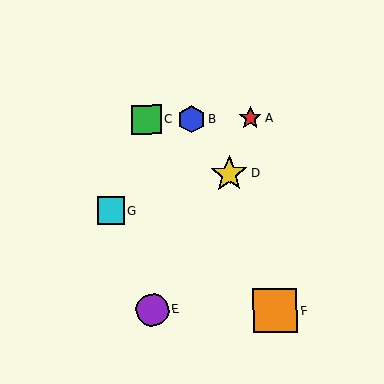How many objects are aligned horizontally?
3 objects (A, B, C) are aligned horizontally.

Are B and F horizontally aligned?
No, B is at y≈119 and F is at y≈311.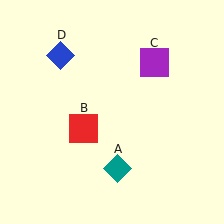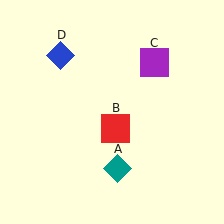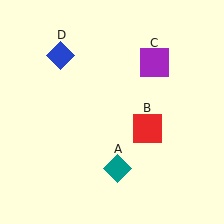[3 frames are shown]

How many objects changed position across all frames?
1 object changed position: red square (object B).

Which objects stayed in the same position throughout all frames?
Teal diamond (object A) and purple square (object C) and blue diamond (object D) remained stationary.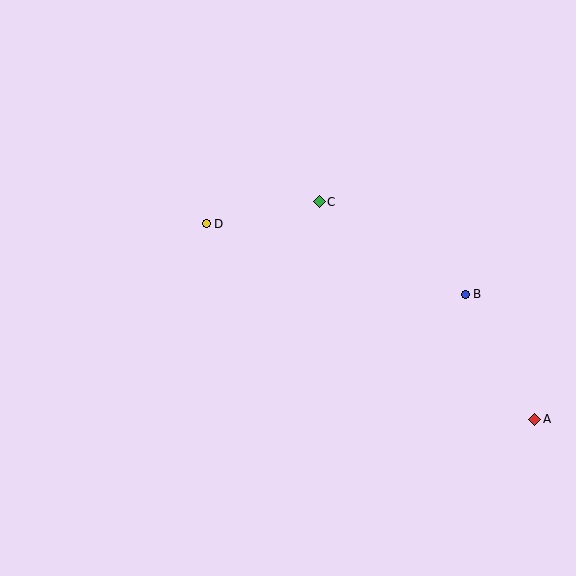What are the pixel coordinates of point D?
Point D is at (206, 224).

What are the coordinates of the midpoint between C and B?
The midpoint between C and B is at (392, 248).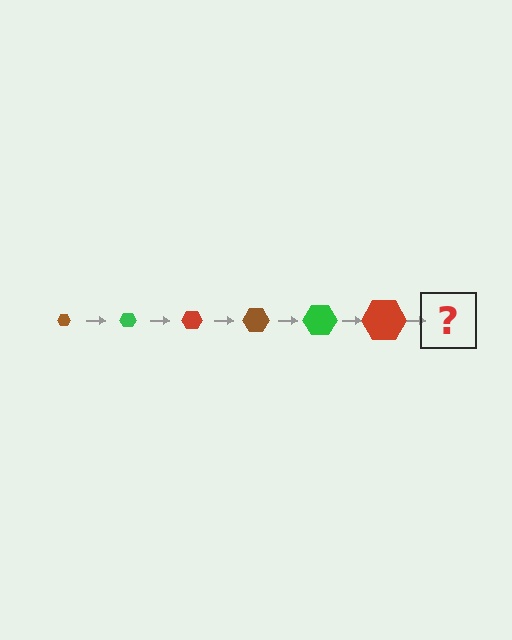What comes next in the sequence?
The next element should be a brown hexagon, larger than the previous one.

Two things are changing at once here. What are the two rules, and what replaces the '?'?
The two rules are that the hexagon grows larger each step and the color cycles through brown, green, and red. The '?' should be a brown hexagon, larger than the previous one.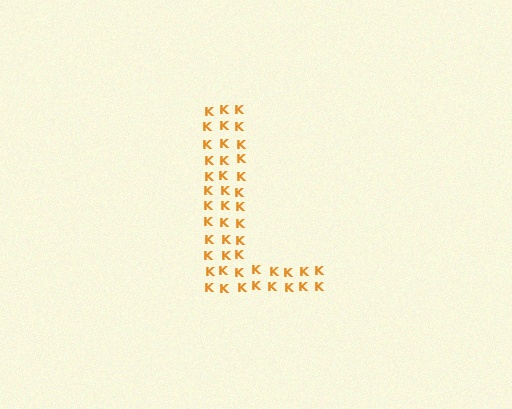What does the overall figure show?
The overall figure shows the letter L.